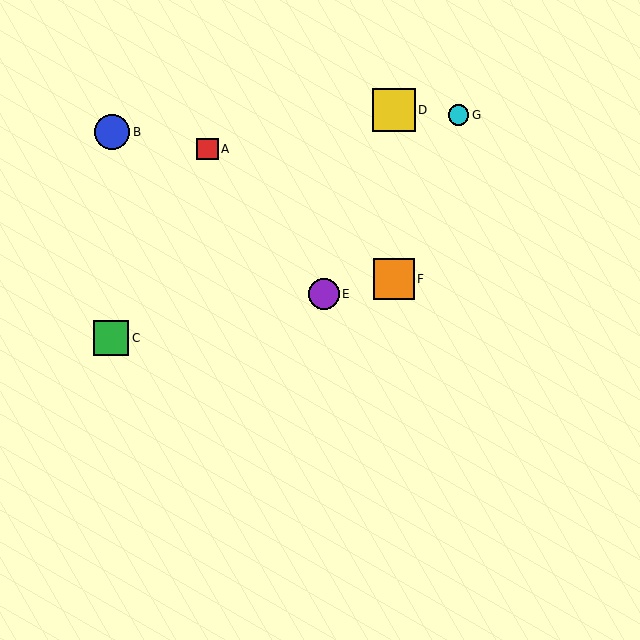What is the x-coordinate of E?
Object E is at x≈324.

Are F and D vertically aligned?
Yes, both are at x≈394.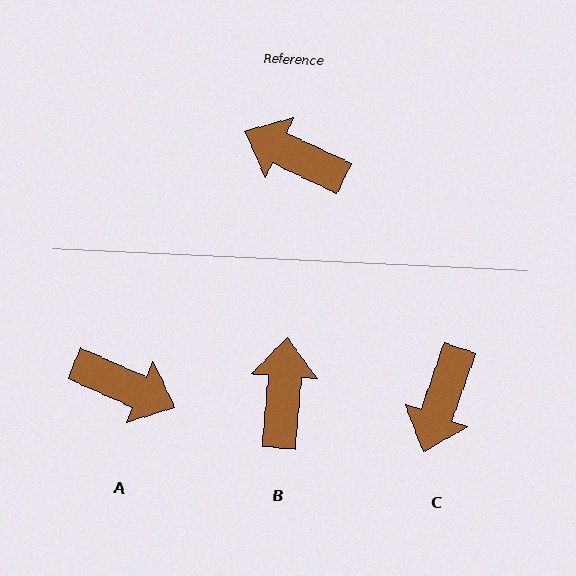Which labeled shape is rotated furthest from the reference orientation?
A, about 178 degrees away.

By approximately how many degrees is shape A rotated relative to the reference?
Approximately 178 degrees clockwise.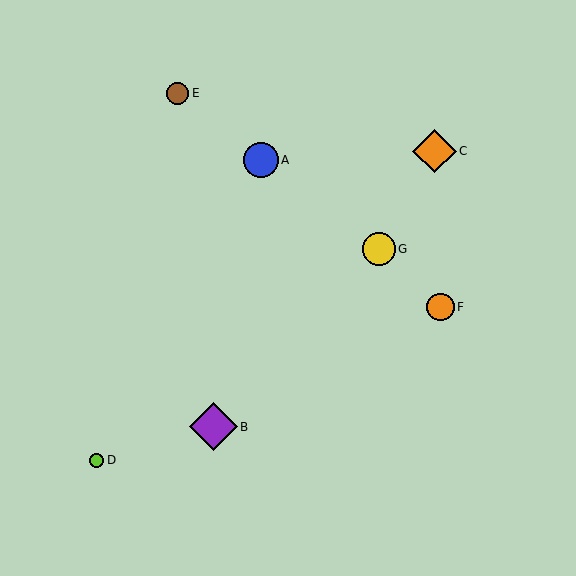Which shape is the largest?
The purple diamond (labeled B) is the largest.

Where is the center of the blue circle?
The center of the blue circle is at (261, 160).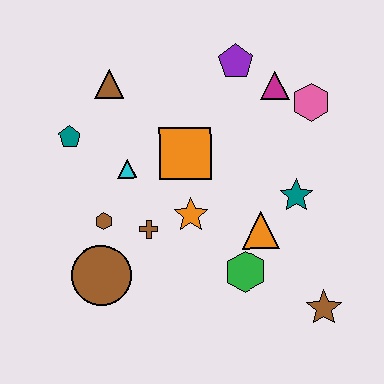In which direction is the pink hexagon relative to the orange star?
The pink hexagon is to the right of the orange star.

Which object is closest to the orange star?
The brown cross is closest to the orange star.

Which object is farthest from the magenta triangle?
The brown circle is farthest from the magenta triangle.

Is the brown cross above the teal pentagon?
No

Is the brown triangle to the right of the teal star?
No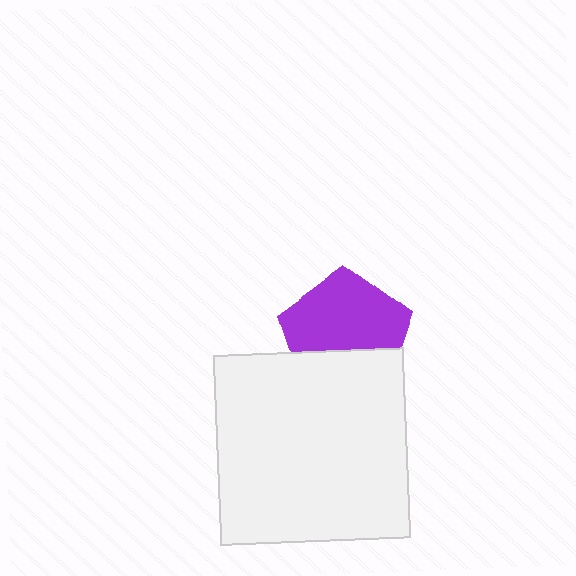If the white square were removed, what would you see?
You would see the complete purple pentagon.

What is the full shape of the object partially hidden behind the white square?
The partially hidden object is a purple pentagon.